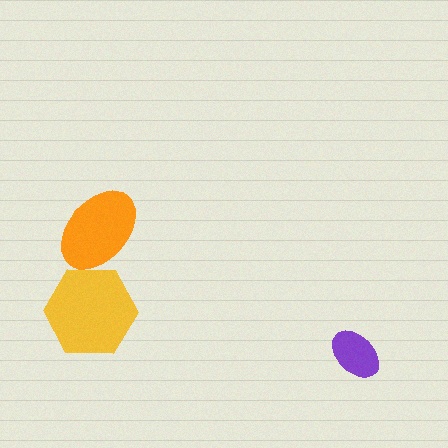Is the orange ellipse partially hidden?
Yes, it is partially covered by another shape.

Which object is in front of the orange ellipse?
The yellow hexagon is in front of the orange ellipse.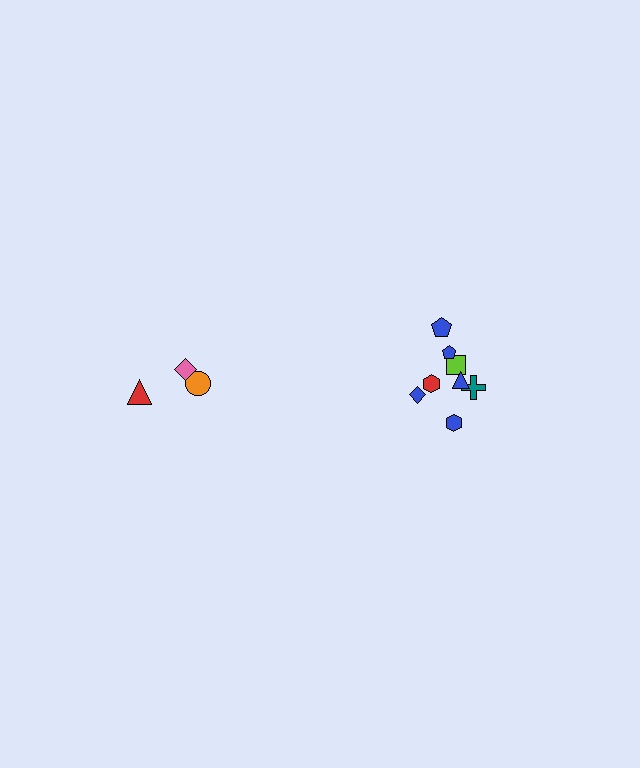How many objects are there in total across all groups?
There are 11 objects.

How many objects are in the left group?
There are 3 objects.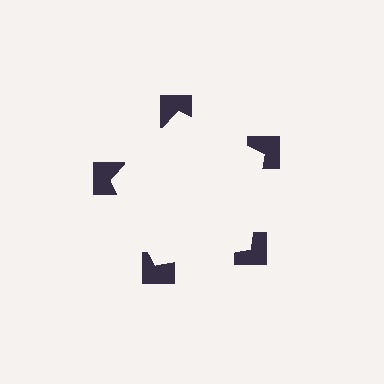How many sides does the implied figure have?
5 sides.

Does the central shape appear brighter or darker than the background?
It typically appears slightly brighter than the background, even though no actual brightness change is drawn.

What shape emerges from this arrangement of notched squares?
An illusory pentagon — its edges are inferred from the aligned wedge cuts in the notched squares, not physically drawn.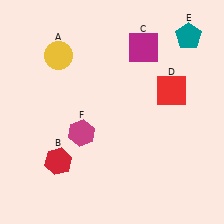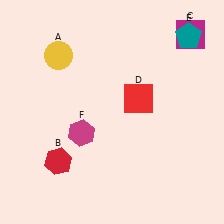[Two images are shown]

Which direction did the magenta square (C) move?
The magenta square (C) moved right.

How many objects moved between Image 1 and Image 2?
2 objects moved between the two images.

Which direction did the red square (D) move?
The red square (D) moved left.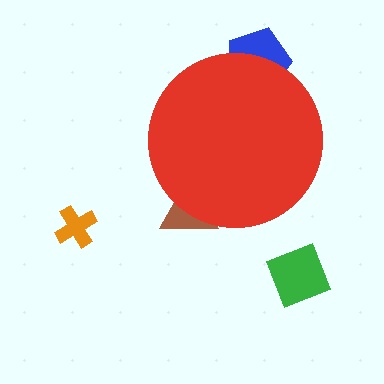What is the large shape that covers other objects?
A red circle.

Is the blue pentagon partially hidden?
Yes, the blue pentagon is partially hidden behind the red circle.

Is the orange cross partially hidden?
No, the orange cross is fully visible.